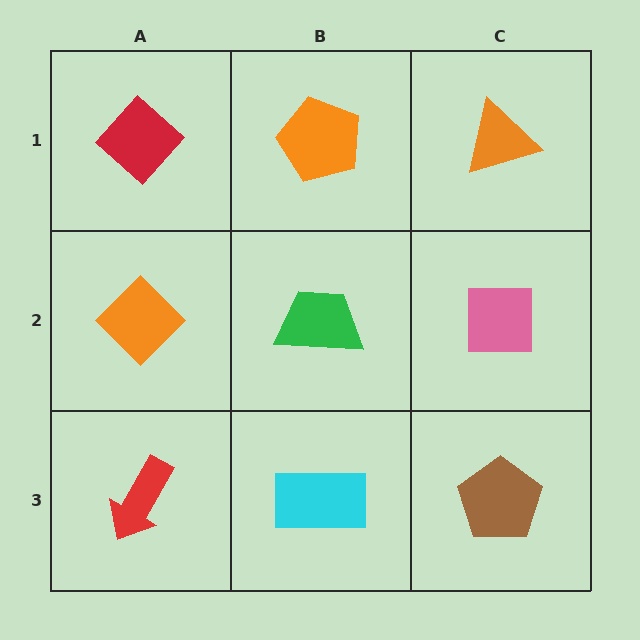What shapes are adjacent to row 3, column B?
A green trapezoid (row 2, column B), a red arrow (row 3, column A), a brown pentagon (row 3, column C).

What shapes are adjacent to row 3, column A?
An orange diamond (row 2, column A), a cyan rectangle (row 3, column B).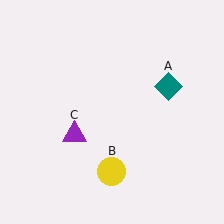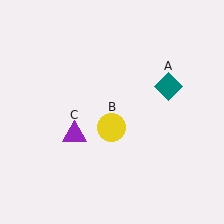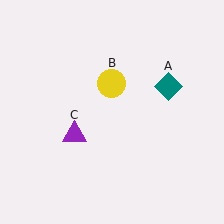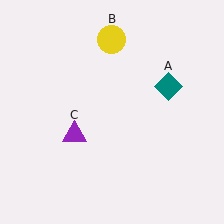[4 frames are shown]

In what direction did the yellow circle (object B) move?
The yellow circle (object B) moved up.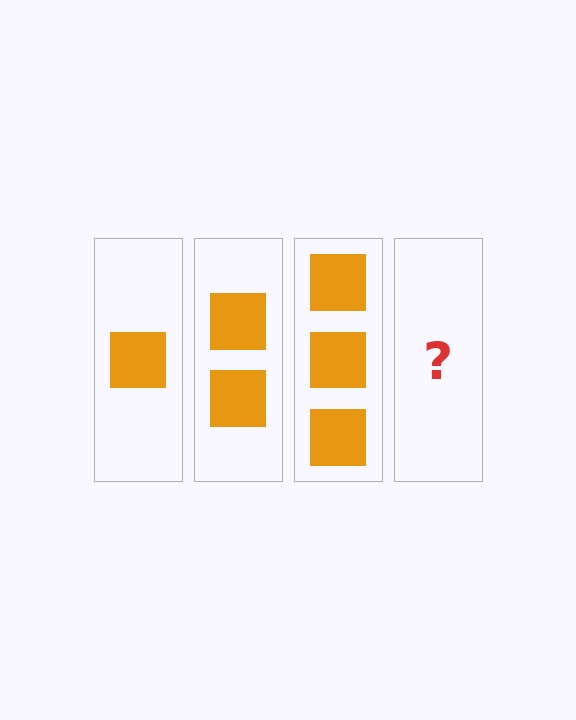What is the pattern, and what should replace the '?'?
The pattern is that each step adds one more square. The '?' should be 4 squares.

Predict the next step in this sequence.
The next step is 4 squares.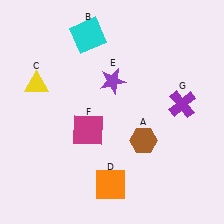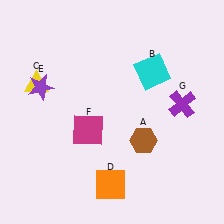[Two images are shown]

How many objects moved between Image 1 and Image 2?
2 objects moved between the two images.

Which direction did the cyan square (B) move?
The cyan square (B) moved right.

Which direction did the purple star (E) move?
The purple star (E) moved left.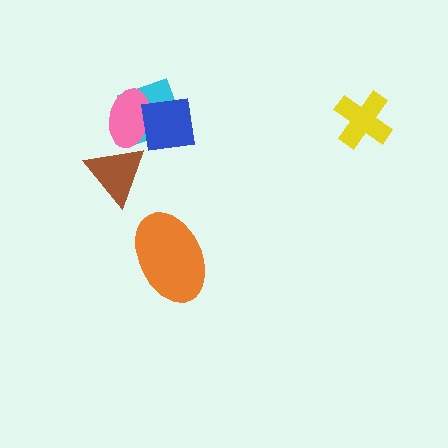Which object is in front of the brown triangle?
The pink ellipse is in front of the brown triangle.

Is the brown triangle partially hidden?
Yes, it is partially covered by another shape.